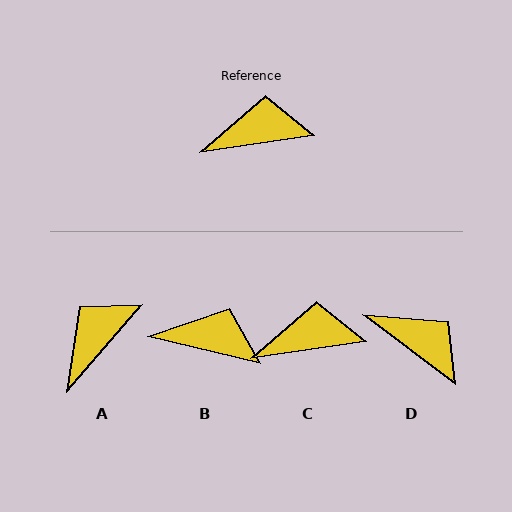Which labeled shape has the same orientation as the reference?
C.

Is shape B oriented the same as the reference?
No, it is off by about 22 degrees.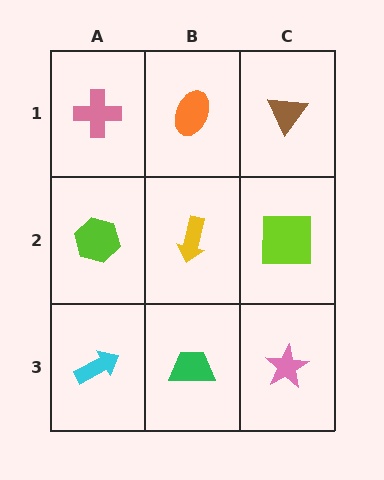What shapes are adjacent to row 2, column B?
An orange ellipse (row 1, column B), a green trapezoid (row 3, column B), a lime hexagon (row 2, column A), a lime square (row 2, column C).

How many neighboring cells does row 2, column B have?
4.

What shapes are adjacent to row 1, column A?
A lime hexagon (row 2, column A), an orange ellipse (row 1, column B).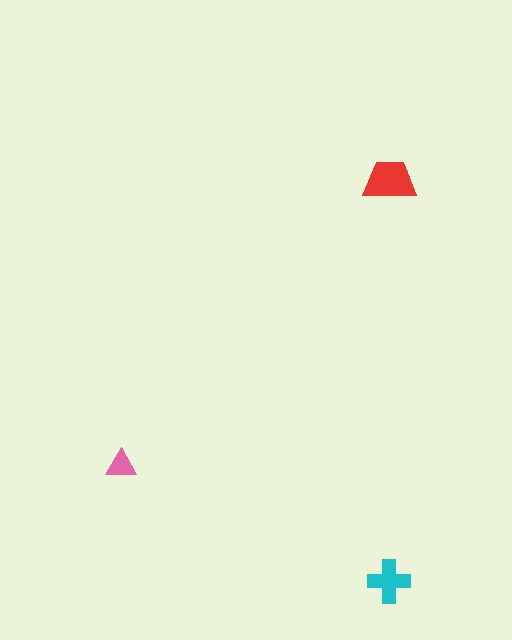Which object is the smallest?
The pink triangle.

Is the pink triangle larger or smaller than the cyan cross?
Smaller.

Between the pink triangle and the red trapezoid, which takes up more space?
The red trapezoid.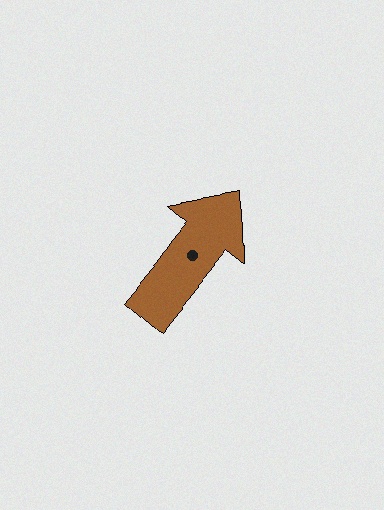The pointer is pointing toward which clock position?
Roughly 1 o'clock.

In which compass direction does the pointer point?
Northeast.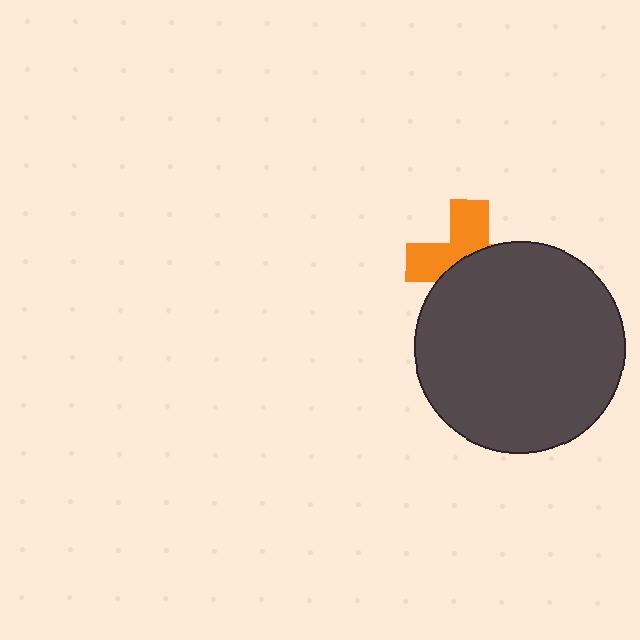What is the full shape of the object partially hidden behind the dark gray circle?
The partially hidden object is an orange cross.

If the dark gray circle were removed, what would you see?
You would see the complete orange cross.